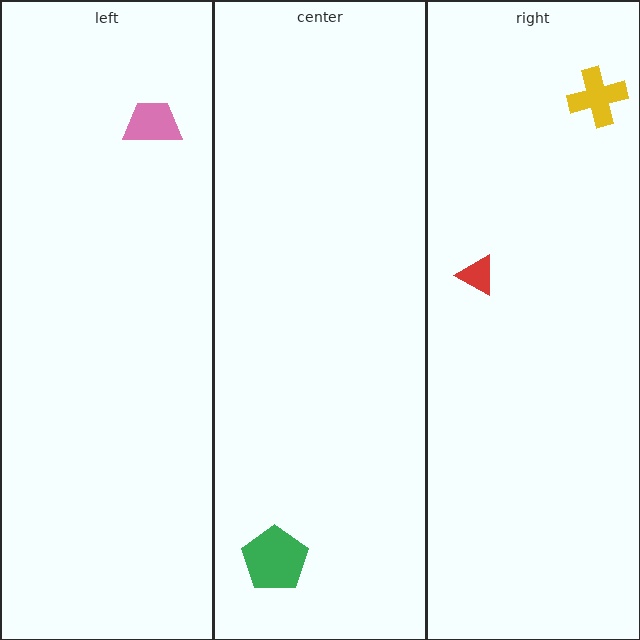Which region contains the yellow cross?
The right region.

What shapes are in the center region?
The green pentagon.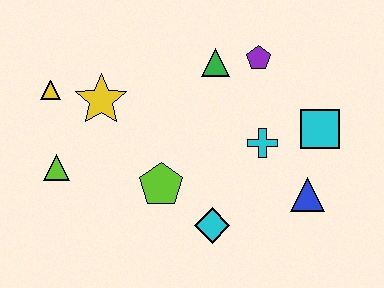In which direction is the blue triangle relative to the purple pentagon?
The blue triangle is below the purple pentagon.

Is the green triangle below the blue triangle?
No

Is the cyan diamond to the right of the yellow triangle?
Yes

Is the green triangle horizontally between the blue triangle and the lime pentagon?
Yes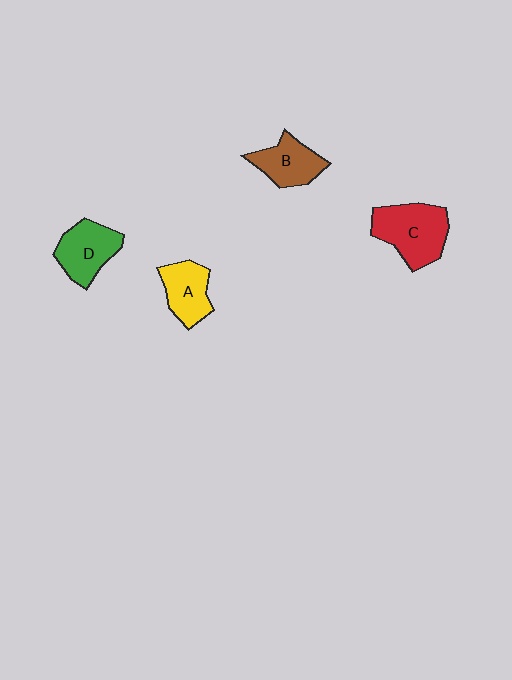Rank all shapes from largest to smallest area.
From largest to smallest: C (red), D (green), B (brown), A (yellow).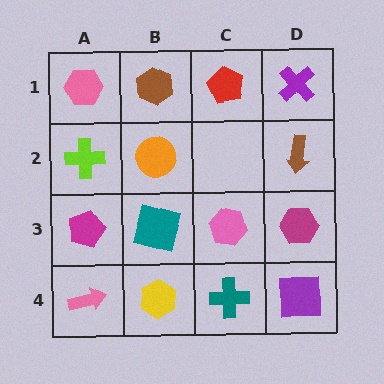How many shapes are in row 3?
4 shapes.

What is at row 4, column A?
A pink arrow.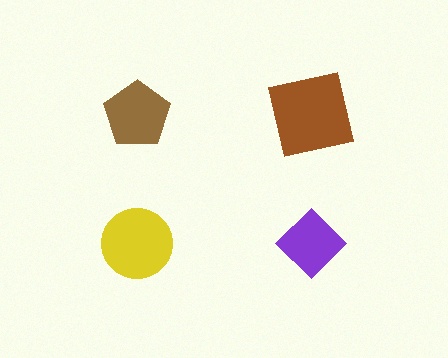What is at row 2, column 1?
A yellow circle.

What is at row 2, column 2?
A purple diamond.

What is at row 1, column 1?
A brown pentagon.